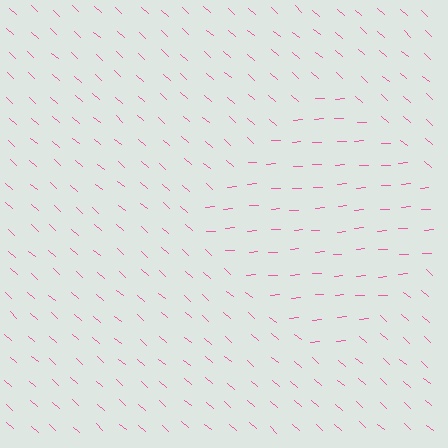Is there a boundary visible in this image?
Yes, there is a texture boundary formed by a change in line orientation.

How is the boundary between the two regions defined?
The boundary is defined purely by a change in line orientation (approximately 45 degrees difference). All lines are the same color and thickness.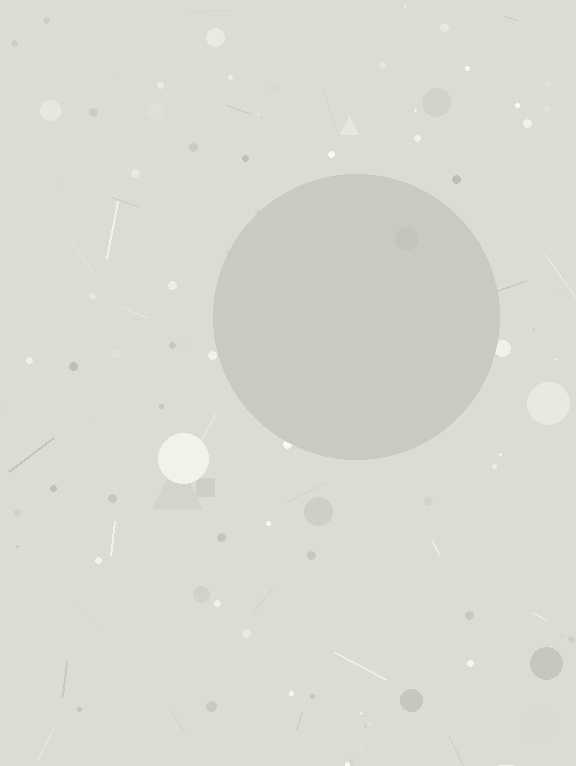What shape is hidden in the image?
A circle is hidden in the image.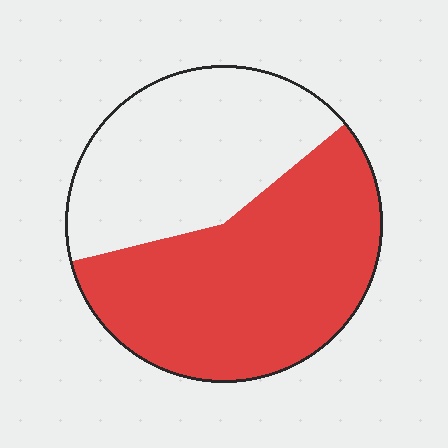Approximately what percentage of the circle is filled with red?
Approximately 55%.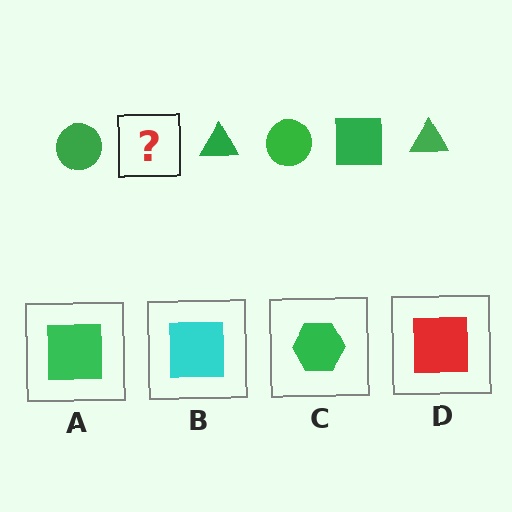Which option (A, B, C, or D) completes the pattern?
A.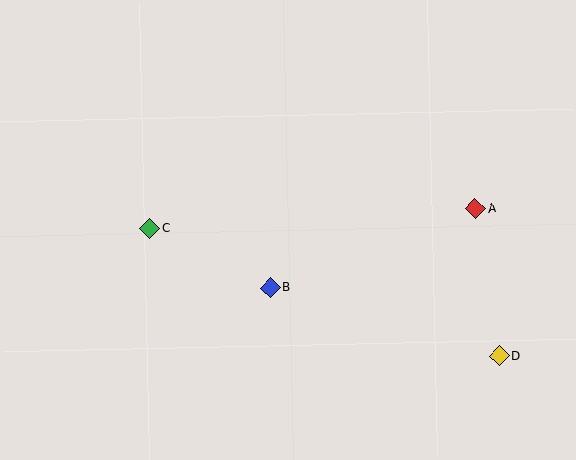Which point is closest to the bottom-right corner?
Point D is closest to the bottom-right corner.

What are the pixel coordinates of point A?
Point A is at (475, 208).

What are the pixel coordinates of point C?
Point C is at (150, 228).